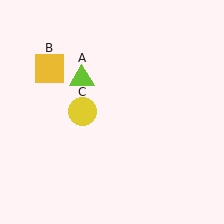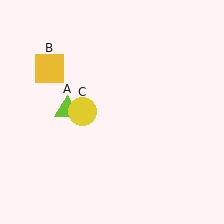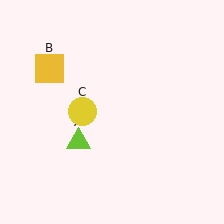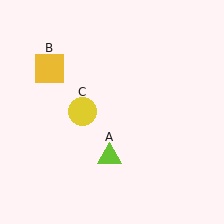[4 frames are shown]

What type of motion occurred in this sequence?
The lime triangle (object A) rotated counterclockwise around the center of the scene.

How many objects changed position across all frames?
1 object changed position: lime triangle (object A).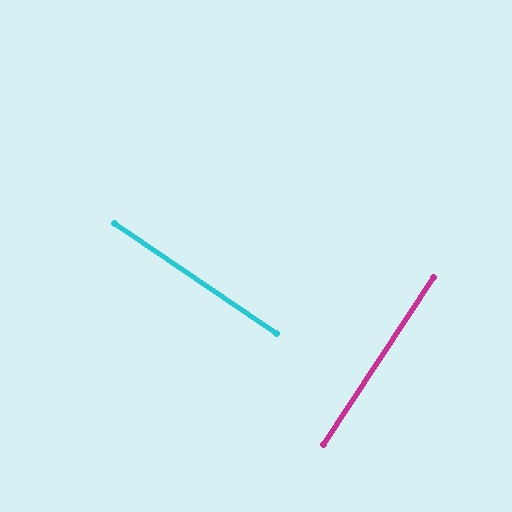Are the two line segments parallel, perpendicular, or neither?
Perpendicular — they meet at approximately 89°.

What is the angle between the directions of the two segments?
Approximately 89 degrees.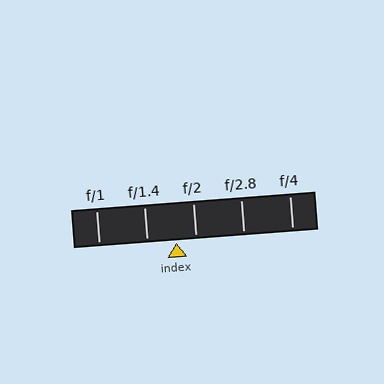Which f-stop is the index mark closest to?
The index mark is closest to f/2.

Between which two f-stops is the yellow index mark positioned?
The index mark is between f/1.4 and f/2.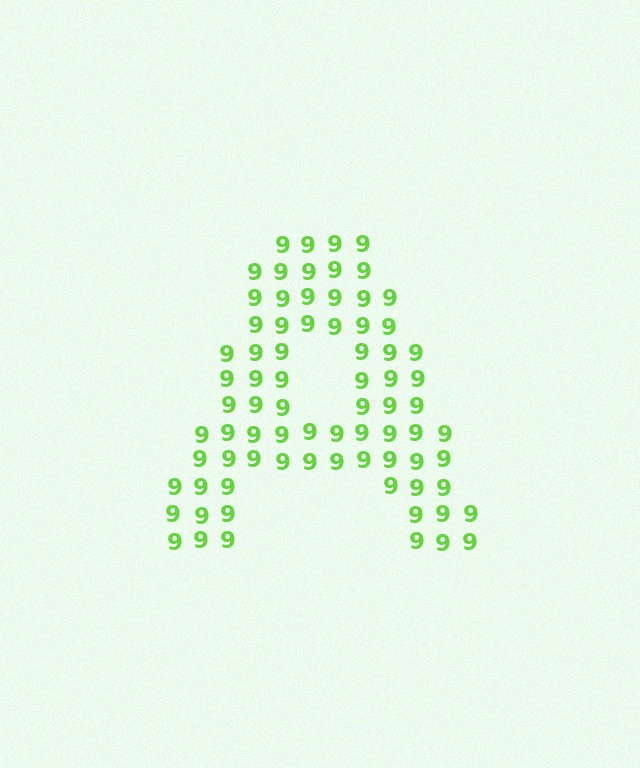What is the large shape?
The large shape is the letter A.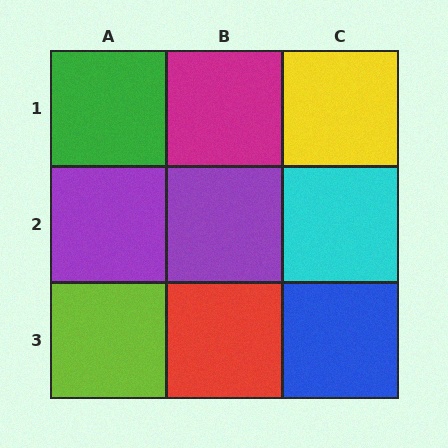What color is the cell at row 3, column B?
Red.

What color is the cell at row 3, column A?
Lime.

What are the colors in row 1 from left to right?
Green, magenta, yellow.